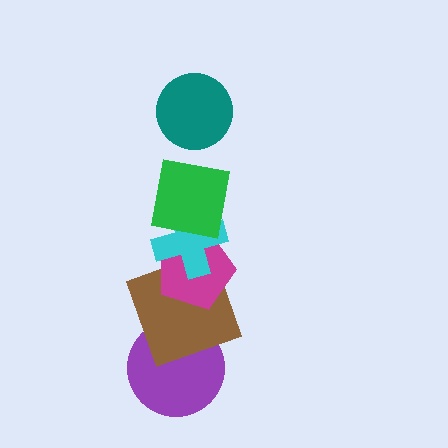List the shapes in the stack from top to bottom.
From top to bottom: the teal circle, the green square, the cyan cross, the magenta pentagon, the brown square, the purple circle.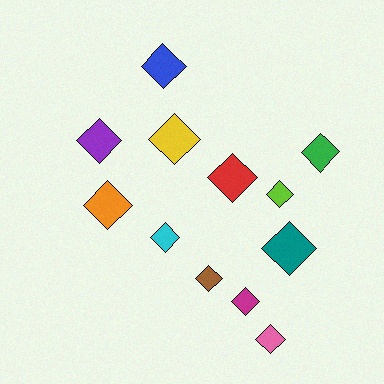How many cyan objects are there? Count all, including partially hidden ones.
There is 1 cyan object.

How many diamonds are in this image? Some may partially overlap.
There are 12 diamonds.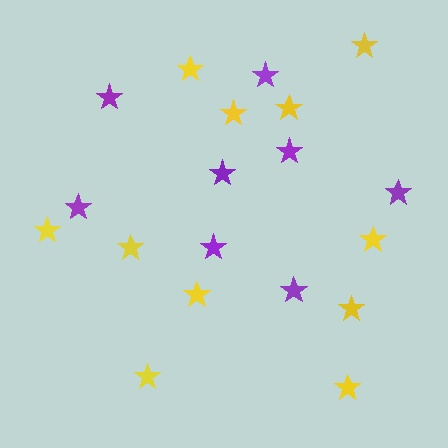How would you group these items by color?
There are 2 groups: one group of purple stars (8) and one group of yellow stars (11).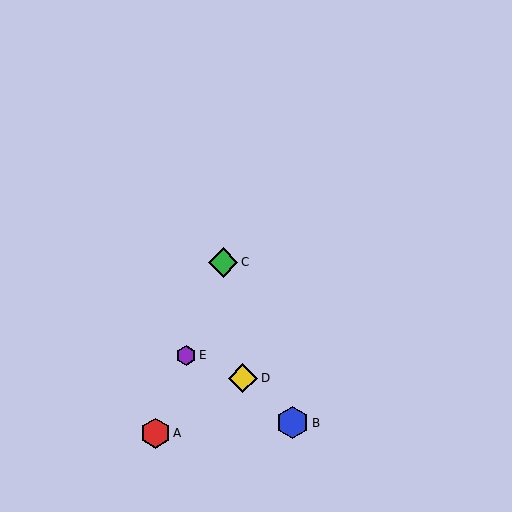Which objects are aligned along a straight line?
Objects A, C, E are aligned along a straight line.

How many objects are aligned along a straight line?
3 objects (A, C, E) are aligned along a straight line.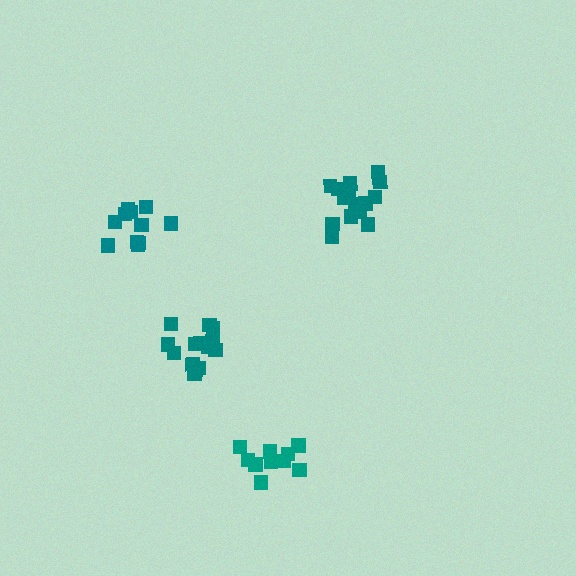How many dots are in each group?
Group 1: 11 dots, Group 2: 11 dots, Group 3: 15 dots, Group 4: 16 dots (53 total).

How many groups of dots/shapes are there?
There are 4 groups.